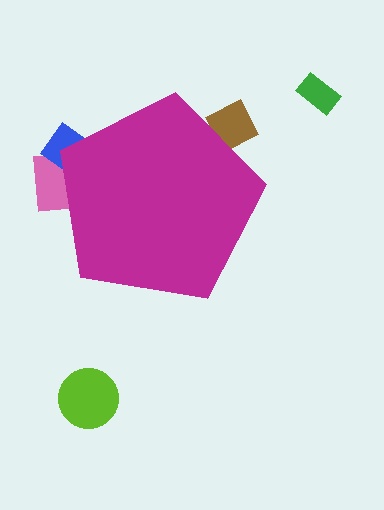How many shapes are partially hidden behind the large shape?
3 shapes are partially hidden.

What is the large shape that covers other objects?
A magenta pentagon.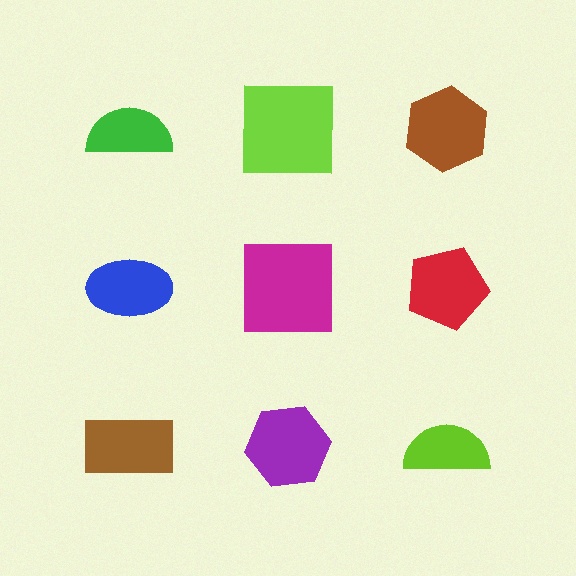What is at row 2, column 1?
A blue ellipse.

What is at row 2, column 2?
A magenta square.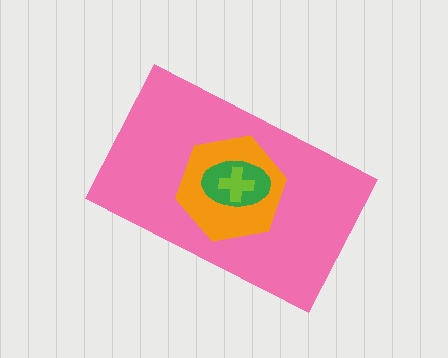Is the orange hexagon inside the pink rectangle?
Yes.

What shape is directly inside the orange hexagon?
The green ellipse.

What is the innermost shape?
The lime cross.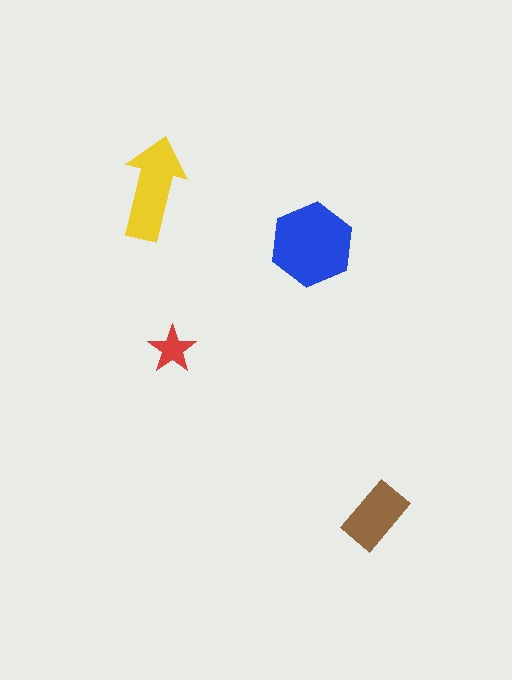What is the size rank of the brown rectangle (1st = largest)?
3rd.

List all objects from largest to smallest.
The blue hexagon, the yellow arrow, the brown rectangle, the red star.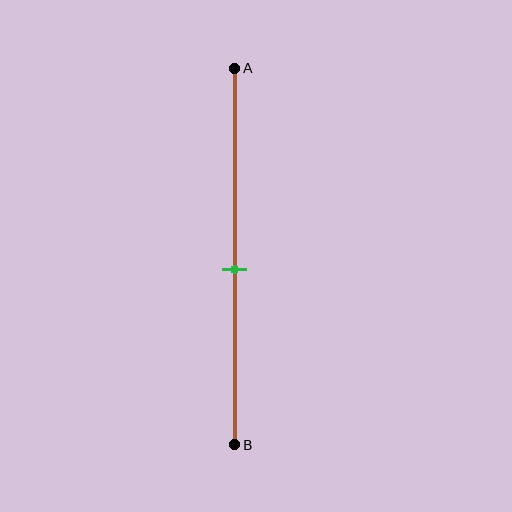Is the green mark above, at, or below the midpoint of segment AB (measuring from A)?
The green mark is below the midpoint of segment AB.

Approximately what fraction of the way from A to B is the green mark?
The green mark is approximately 55% of the way from A to B.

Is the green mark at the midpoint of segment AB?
No, the mark is at about 55% from A, not at the 50% midpoint.